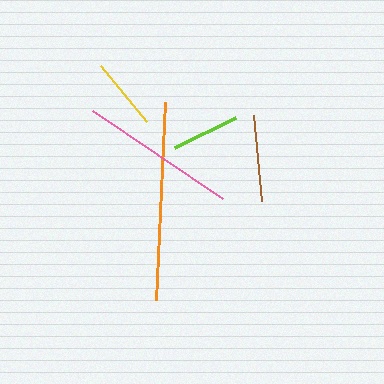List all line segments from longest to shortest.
From longest to shortest: orange, pink, brown, yellow, lime.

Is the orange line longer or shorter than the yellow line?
The orange line is longer than the yellow line.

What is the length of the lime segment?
The lime segment is approximately 68 pixels long.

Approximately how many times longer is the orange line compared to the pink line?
The orange line is approximately 1.3 times the length of the pink line.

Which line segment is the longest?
The orange line is the longest at approximately 198 pixels.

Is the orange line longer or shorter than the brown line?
The orange line is longer than the brown line.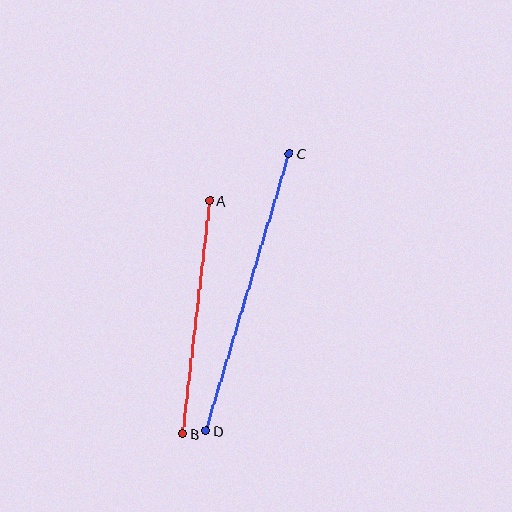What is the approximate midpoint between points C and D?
The midpoint is at approximately (248, 292) pixels.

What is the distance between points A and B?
The distance is approximately 235 pixels.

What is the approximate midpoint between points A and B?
The midpoint is at approximately (196, 317) pixels.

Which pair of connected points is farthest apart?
Points C and D are farthest apart.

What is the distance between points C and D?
The distance is approximately 289 pixels.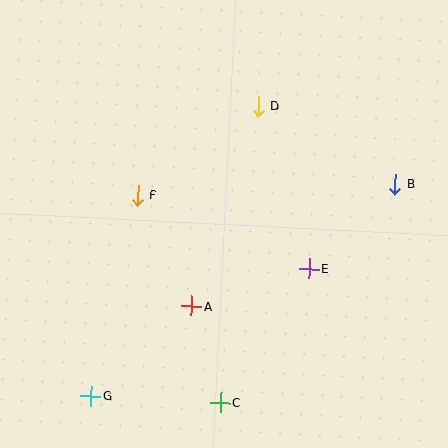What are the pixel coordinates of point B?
Point B is at (395, 184).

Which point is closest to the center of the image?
Point A at (192, 306) is closest to the center.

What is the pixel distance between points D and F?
The distance between D and F is 150 pixels.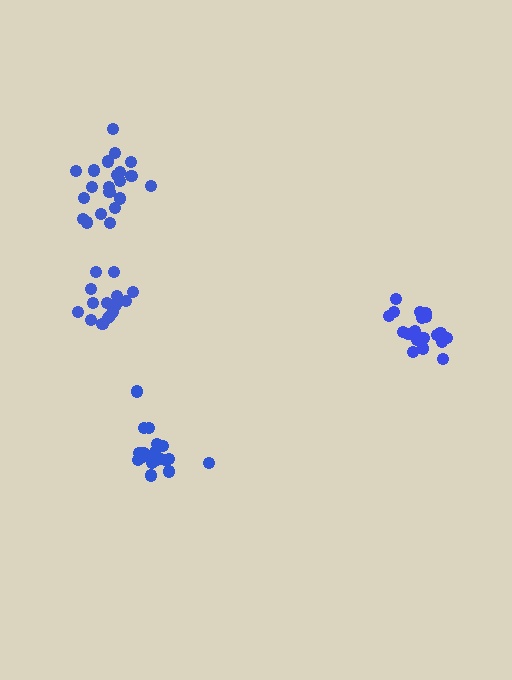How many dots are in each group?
Group 1: 15 dots, Group 2: 21 dots, Group 3: 19 dots, Group 4: 21 dots (76 total).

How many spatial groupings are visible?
There are 4 spatial groupings.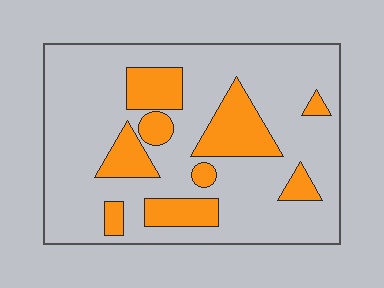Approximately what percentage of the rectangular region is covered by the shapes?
Approximately 25%.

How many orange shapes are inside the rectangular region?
9.